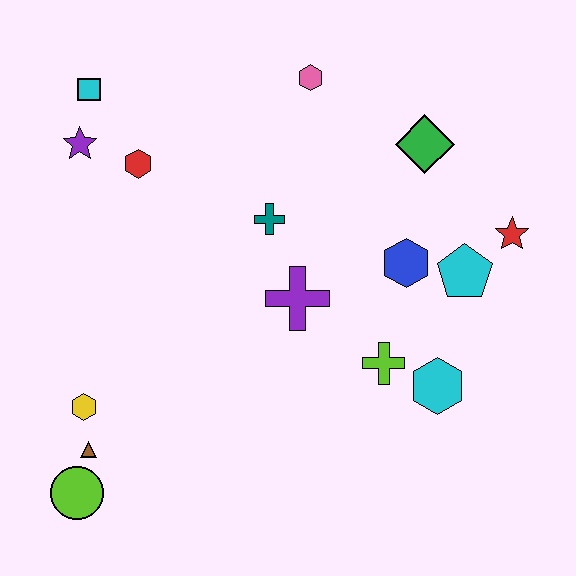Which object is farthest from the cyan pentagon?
The lime circle is farthest from the cyan pentagon.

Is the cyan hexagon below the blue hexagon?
Yes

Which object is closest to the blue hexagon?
The cyan pentagon is closest to the blue hexagon.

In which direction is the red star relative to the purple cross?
The red star is to the right of the purple cross.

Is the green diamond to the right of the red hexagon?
Yes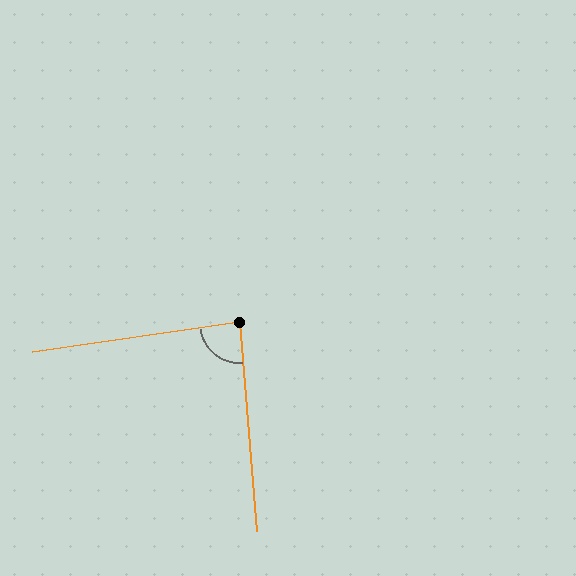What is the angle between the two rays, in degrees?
Approximately 86 degrees.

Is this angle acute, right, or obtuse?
It is approximately a right angle.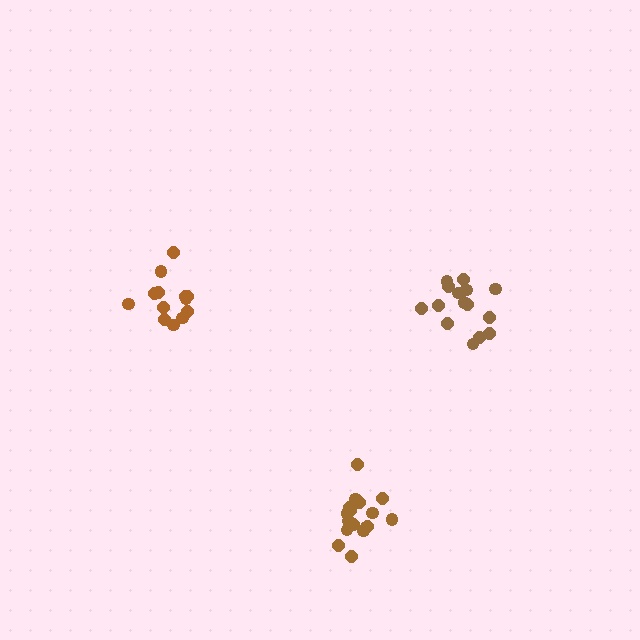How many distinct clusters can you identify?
There are 3 distinct clusters.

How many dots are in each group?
Group 1: 15 dots, Group 2: 13 dots, Group 3: 18 dots (46 total).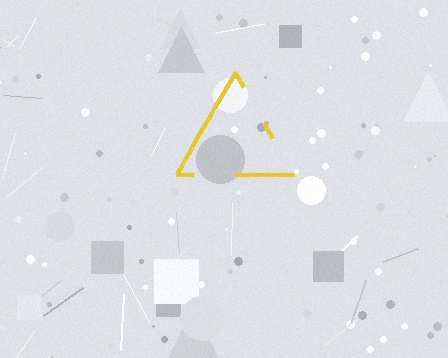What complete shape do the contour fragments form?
The contour fragments form a triangle.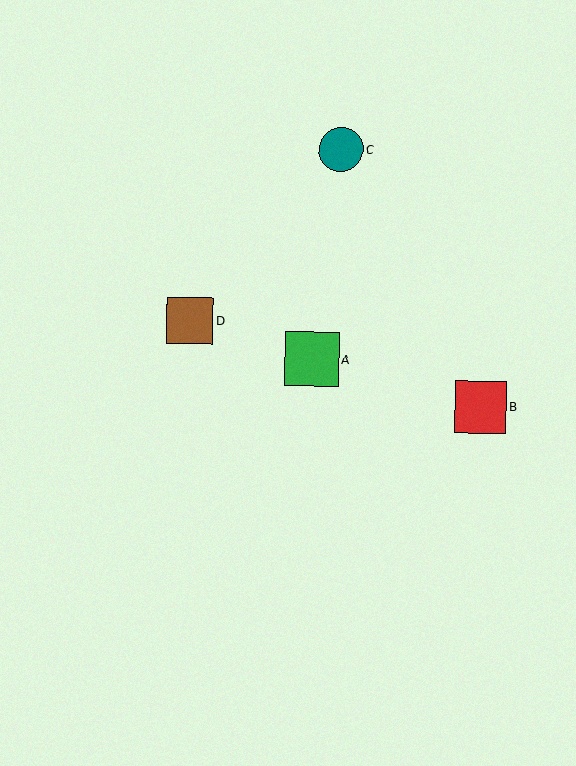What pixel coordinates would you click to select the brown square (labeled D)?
Click at (190, 320) to select the brown square D.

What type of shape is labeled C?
Shape C is a teal circle.